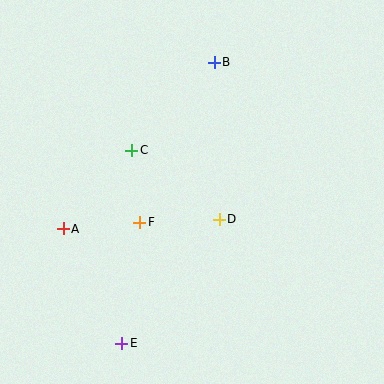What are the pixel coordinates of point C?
Point C is at (132, 150).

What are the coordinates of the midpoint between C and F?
The midpoint between C and F is at (136, 186).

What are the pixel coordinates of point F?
Point F is at (140, 222).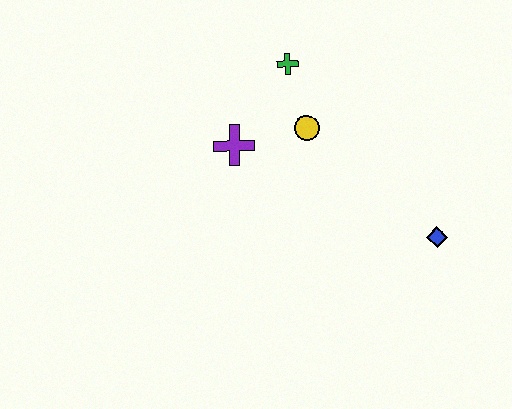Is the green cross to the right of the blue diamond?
No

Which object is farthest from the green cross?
The blue diamond is farthest from the green cross.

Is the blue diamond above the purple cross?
No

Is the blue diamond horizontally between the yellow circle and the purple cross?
No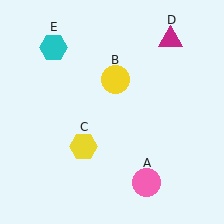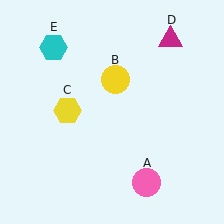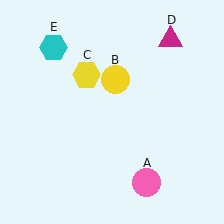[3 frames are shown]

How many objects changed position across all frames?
1 object changed position: yellow hexagon (object C).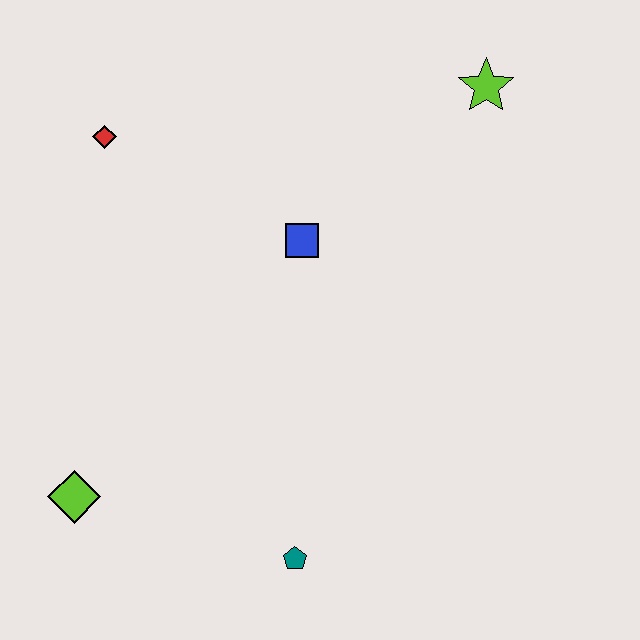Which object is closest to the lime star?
The blue square is closest to the lime star.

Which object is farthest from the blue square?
The lime diamond is farthest from the blue square.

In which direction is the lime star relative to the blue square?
The lime star is to the right of the blue square.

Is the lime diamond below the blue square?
Yes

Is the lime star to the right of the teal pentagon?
Yes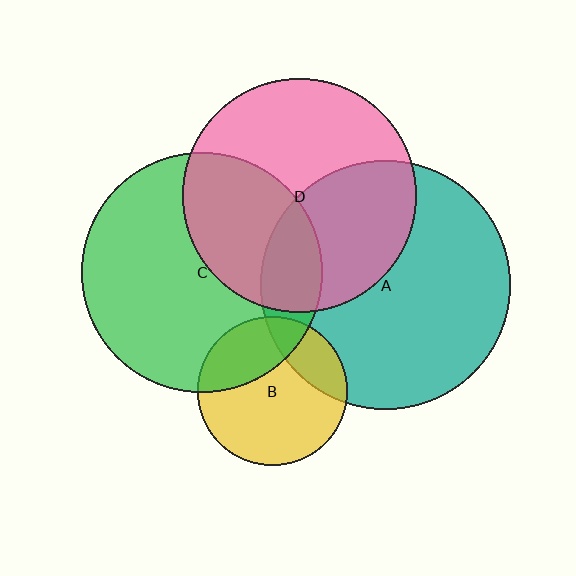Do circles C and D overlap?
Yes.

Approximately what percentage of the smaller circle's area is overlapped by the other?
Approximately 40%.